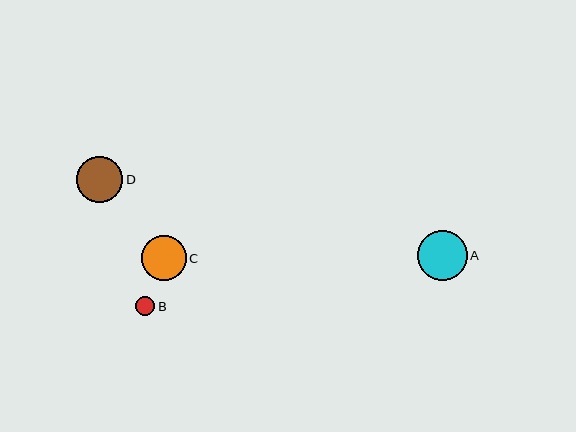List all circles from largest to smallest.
From largest to smallest: A, D, C, B.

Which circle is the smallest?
Circle B is the smallest with a size of approximately 19 pixels.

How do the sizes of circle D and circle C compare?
Circle D and circle C are approximately the same size.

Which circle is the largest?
Circle A is the largest with a size of approximately 50 pixels.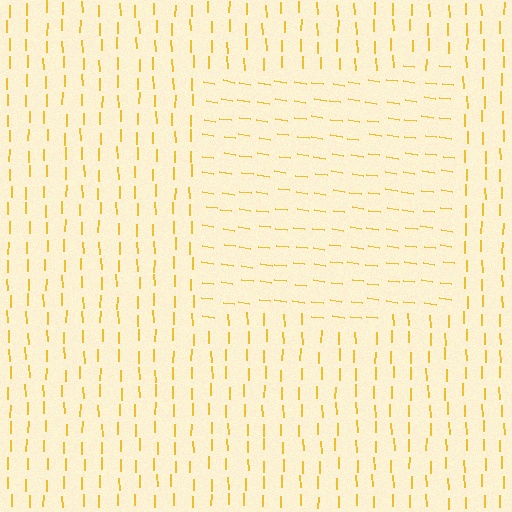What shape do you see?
I see a rectangle.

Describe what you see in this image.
The image is filled with small yellow line segments. A rectangle region in the image has lines oriented differently from the surrounding lines, creating a visible texture boundary.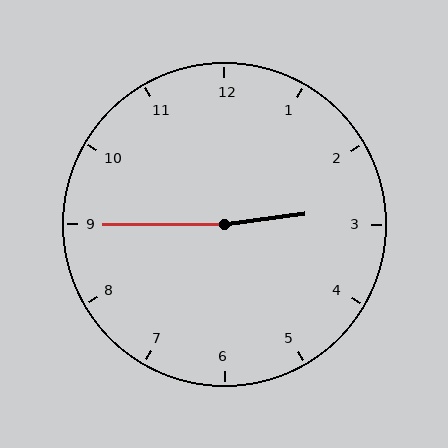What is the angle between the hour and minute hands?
Approximately 172 degrees.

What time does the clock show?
2:45.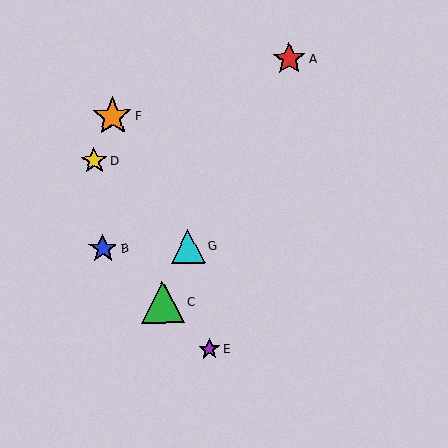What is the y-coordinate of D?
Object D is at y≈161.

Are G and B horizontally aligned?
Yes, both are at y≈246.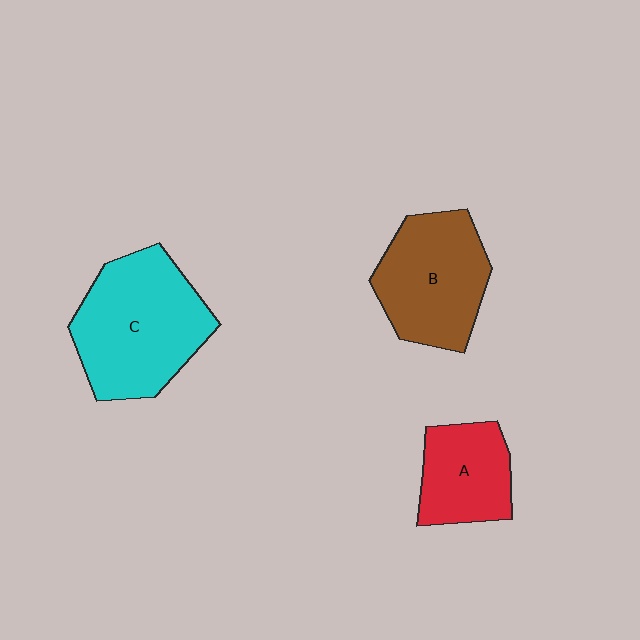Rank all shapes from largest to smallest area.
From largest to smallest: C (cyan), B (brown), A (red).